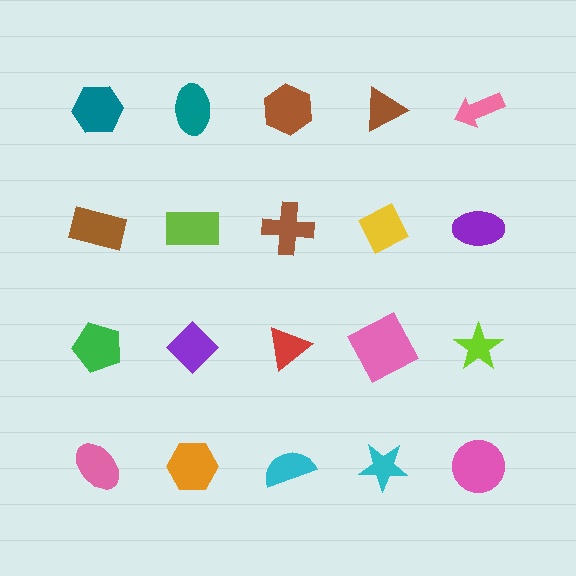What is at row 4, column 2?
An orange hexagon.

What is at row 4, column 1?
A pink ellipse.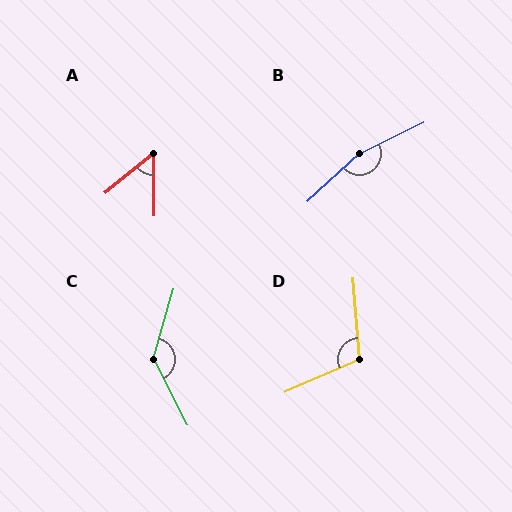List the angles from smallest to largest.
A (51°), D (109°), C (137°), B (163°).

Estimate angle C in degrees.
Approximately 137 degrees.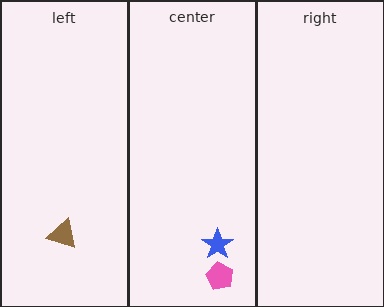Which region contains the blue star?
The center region.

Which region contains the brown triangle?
The left region.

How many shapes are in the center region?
2.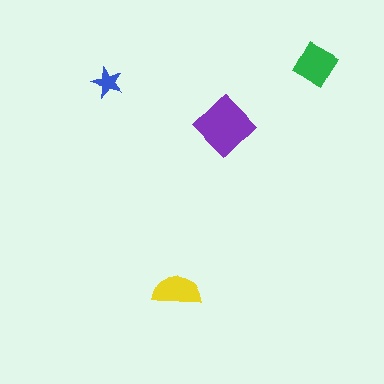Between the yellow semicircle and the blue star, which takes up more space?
The yellow semicircle.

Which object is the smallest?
The blue star.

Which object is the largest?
The purple diamond.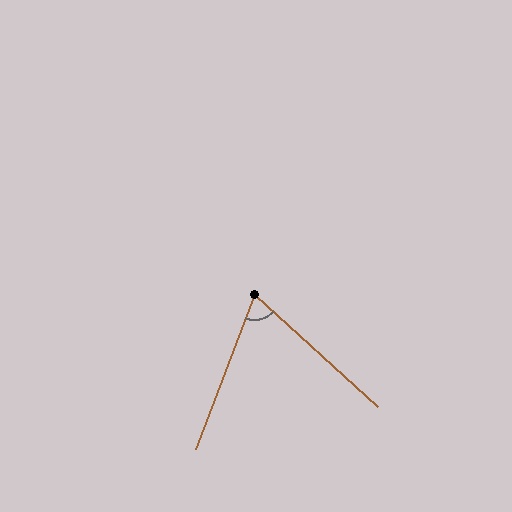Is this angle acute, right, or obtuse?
It is acute.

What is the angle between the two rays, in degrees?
Approximately 69 degrees.